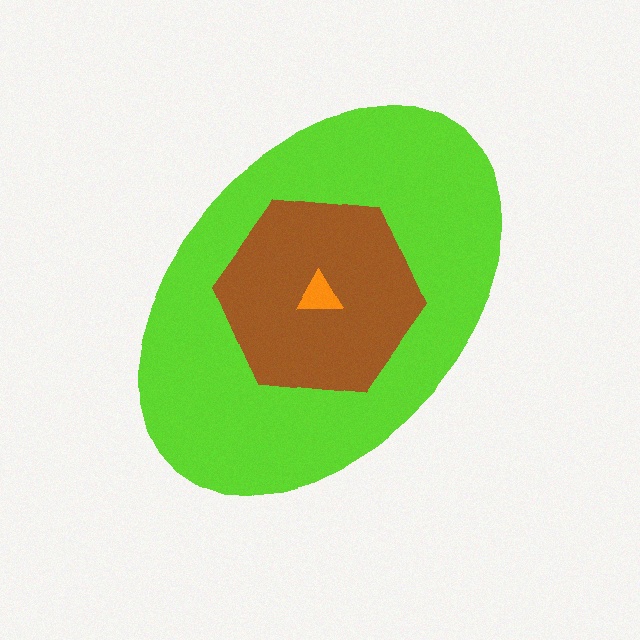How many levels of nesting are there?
3.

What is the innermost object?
The orange triangle.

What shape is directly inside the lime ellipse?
The brown hexagon.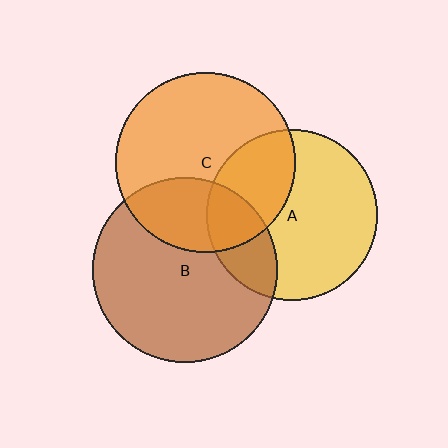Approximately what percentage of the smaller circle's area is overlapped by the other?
Approximately 30%.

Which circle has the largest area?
Circle B (brown).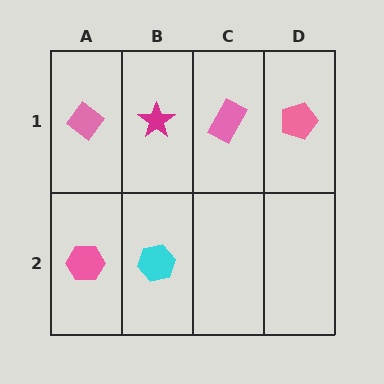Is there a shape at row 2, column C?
No, that cell is empty.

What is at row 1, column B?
A magenta star.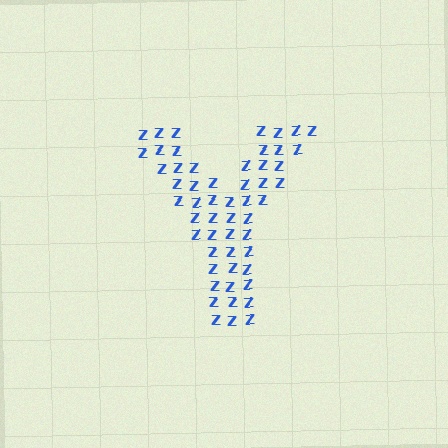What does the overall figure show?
The overall figure shows the letter Y.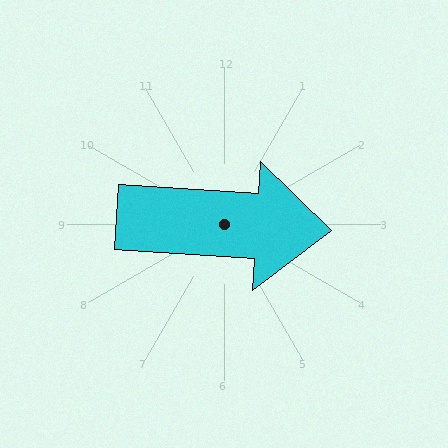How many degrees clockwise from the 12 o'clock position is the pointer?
Approximately 94 degrees.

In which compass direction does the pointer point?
East.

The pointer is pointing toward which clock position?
Roughly 3 o'clock.